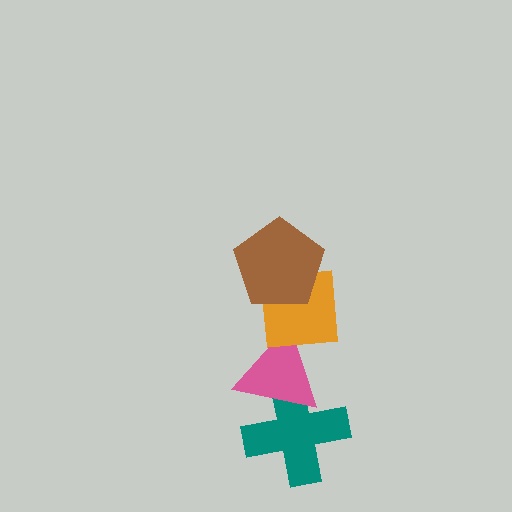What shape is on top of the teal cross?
The pink triangle is on top of the teal cross.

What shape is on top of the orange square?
The brown pentagon is on top of the orange square.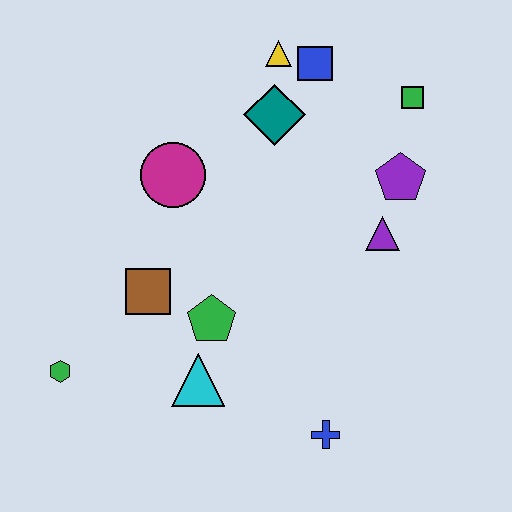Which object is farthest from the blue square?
The green hexagon is farthest from the blue square.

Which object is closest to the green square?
The purple pentagon is closest to the green square.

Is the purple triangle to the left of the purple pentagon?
Yes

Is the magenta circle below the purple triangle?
No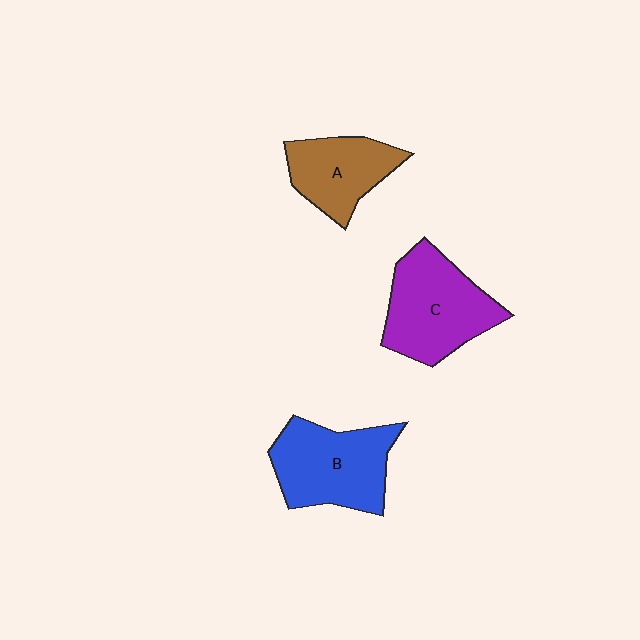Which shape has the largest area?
Shape C (purple).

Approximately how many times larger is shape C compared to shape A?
Approximately 1.4 times.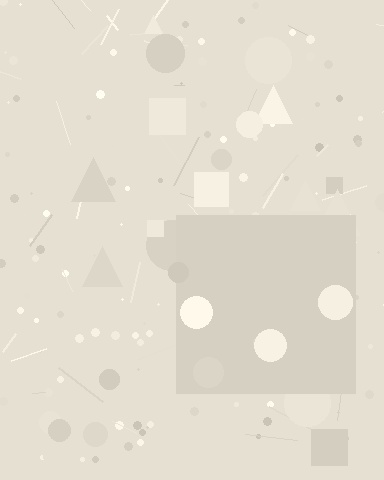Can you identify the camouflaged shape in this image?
The camouflaged shape is a square.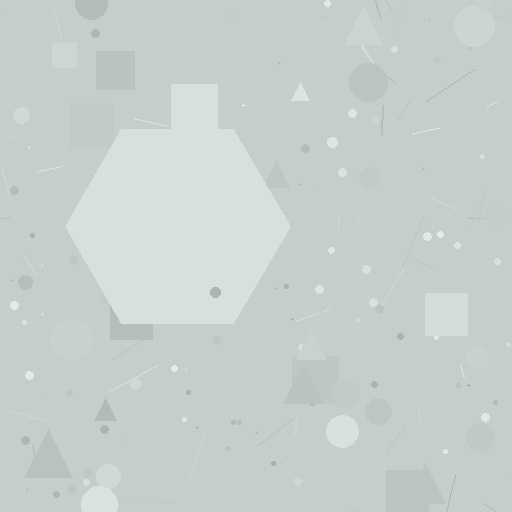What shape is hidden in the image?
A hexagon is hidden in the image.